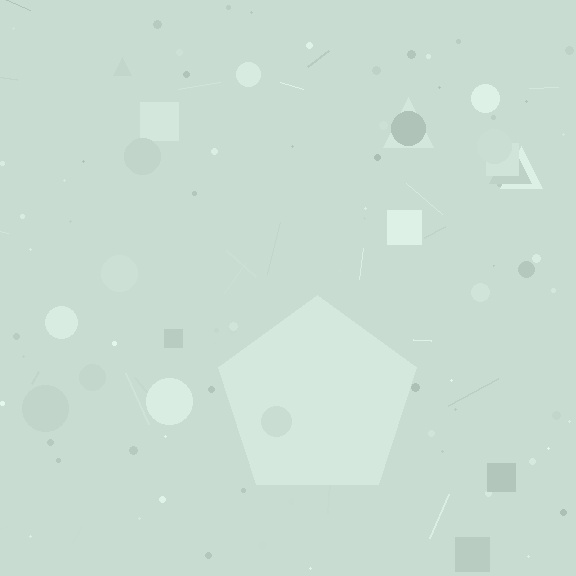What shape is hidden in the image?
A pentagon is hidden in the image.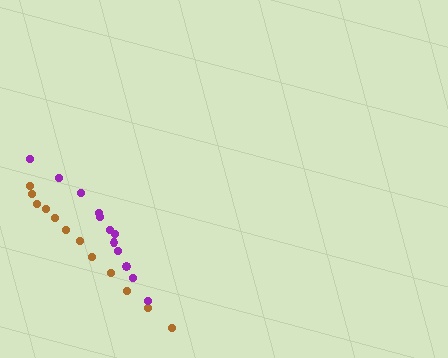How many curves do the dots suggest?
There are 2 distinct paths.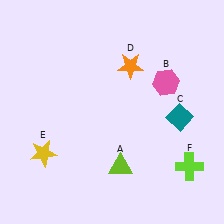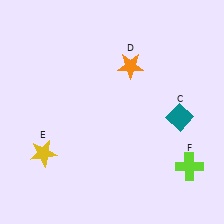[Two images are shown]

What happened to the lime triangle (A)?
The lime triangle (A) was removed in Image 2. It was in the bottom-right area of Image 1.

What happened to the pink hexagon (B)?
The pink hexagon (B) was removed in Image 2. It was in the top-right area of Image 1.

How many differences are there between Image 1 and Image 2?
There are 2 differences between the two images.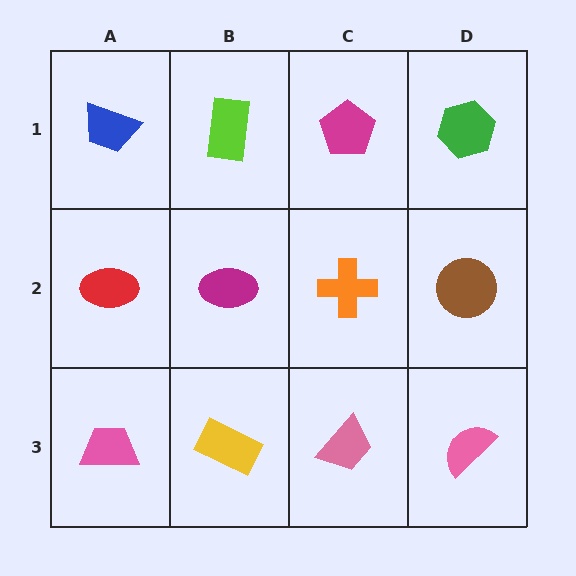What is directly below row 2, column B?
A yellow rectangle.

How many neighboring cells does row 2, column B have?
4.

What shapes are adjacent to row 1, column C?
An orange cross (row 2, column C), a lime rectangle (row 1, column B), a green hexagon (row 1, column D).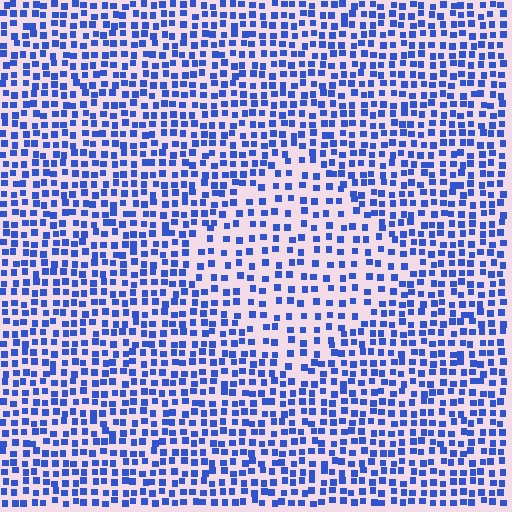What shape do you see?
I see a diamond.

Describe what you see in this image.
The image contains small blue elements arranged at two different densities. A diamond-shaped region is visible where the elements are less densely packed than the surrounding area.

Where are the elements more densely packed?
The elements are more densely packed outside the diamond boundary.